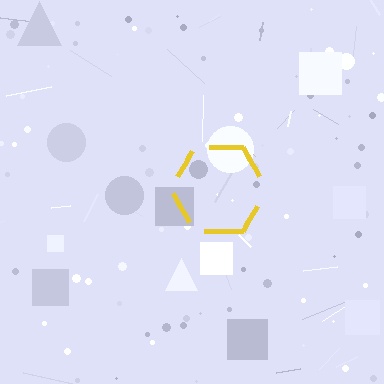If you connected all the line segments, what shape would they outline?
They would outline a hexagon.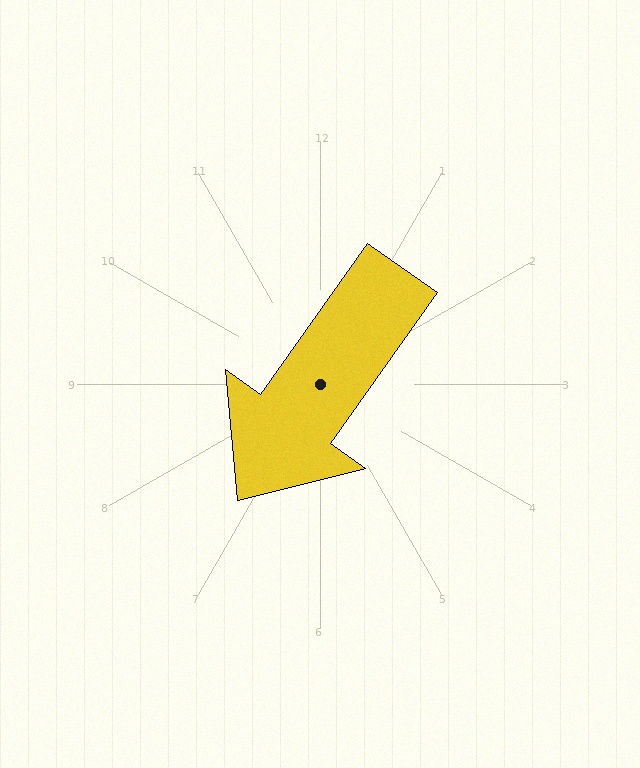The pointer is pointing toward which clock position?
Roughly 7 o'clock.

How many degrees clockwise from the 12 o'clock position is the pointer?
Approximately 215 degrees.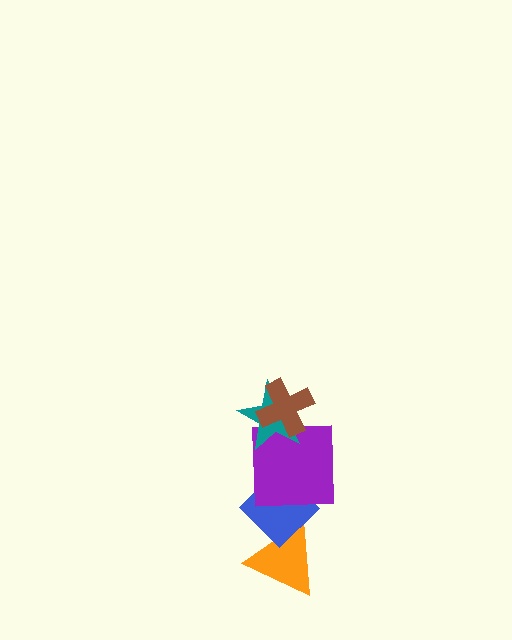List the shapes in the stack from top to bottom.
From top to bottom: the brown cross, the teal star, the purple square, the blue diamond, the orange triangle.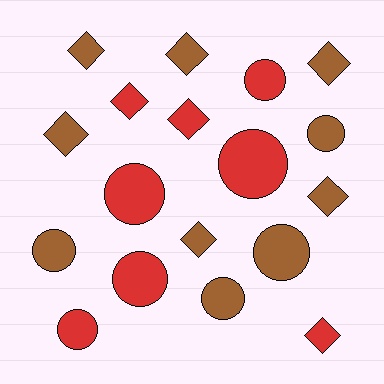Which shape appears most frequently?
Diamond, with 9 objects.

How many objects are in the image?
There are 18 objects.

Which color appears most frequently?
Brown, with 10 objects.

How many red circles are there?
There are 5 red circles.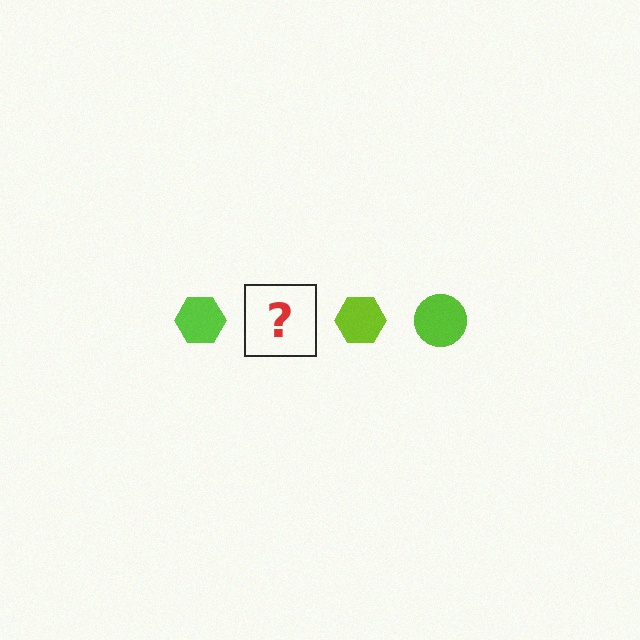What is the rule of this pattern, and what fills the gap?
The rule is that the pattern cycles through hexagon, circle shapes in lime. The gap should be filled with a lime circle.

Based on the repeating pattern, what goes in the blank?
The blank should be a lime circle.